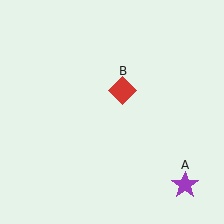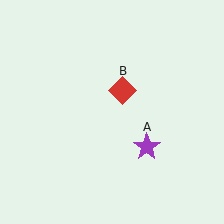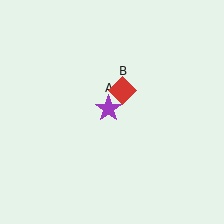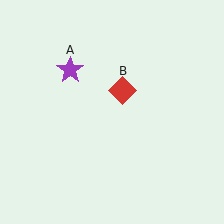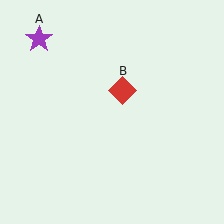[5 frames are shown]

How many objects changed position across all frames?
1 object changed position: purple star (object A).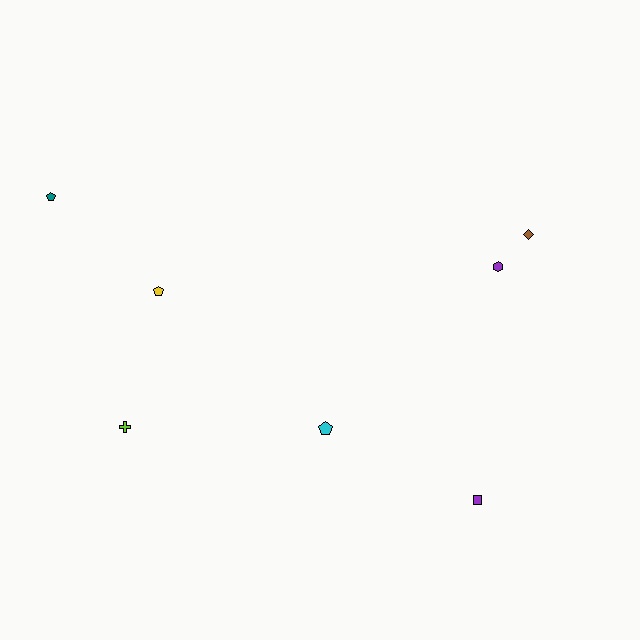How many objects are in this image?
There are 7 objects.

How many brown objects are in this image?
There is 1 brown object.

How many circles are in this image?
There are no circles.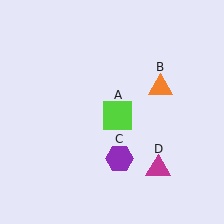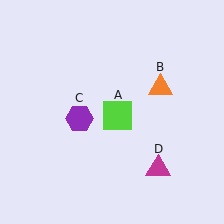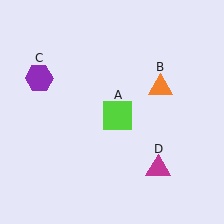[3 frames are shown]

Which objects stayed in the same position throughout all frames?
Lime square (object A) and orange triangle (object B) and magenta triangle (object D) remained stationary.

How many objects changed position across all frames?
1 object changed position: purple hexagon (object C).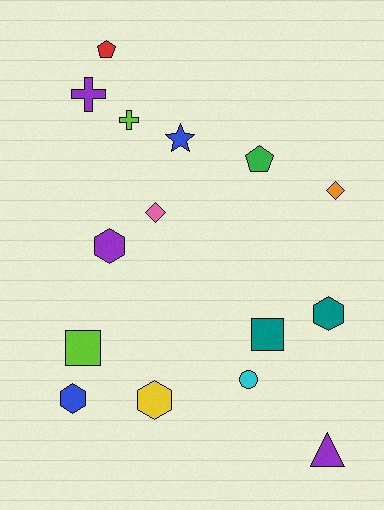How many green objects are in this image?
There is 1 green object.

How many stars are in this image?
There is 1 star.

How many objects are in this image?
There are 15 objects.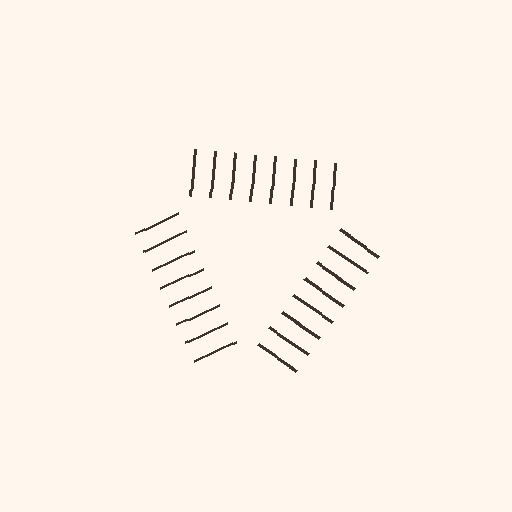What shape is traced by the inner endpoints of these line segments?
An illusory triangle — the line segments terminate on its edges but no continuous stroke is drawn.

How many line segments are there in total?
24 — 8 along each of the 3 edges.